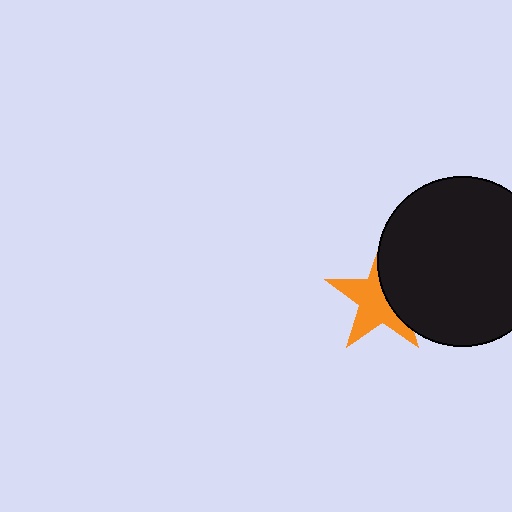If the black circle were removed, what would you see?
You would see the complete orange star.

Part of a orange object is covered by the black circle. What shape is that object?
It is a star.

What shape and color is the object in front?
The object in front is a black circle.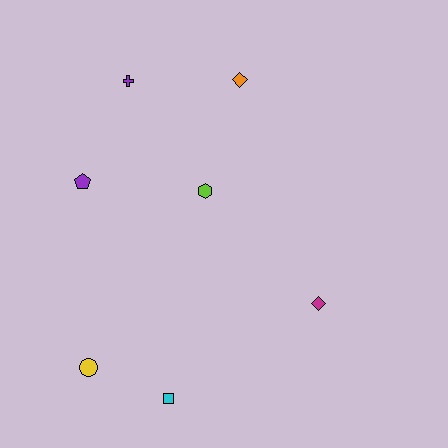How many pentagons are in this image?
There is 1 pentagon.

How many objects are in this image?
There are 7 objects.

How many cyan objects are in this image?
There is 1 cyan object.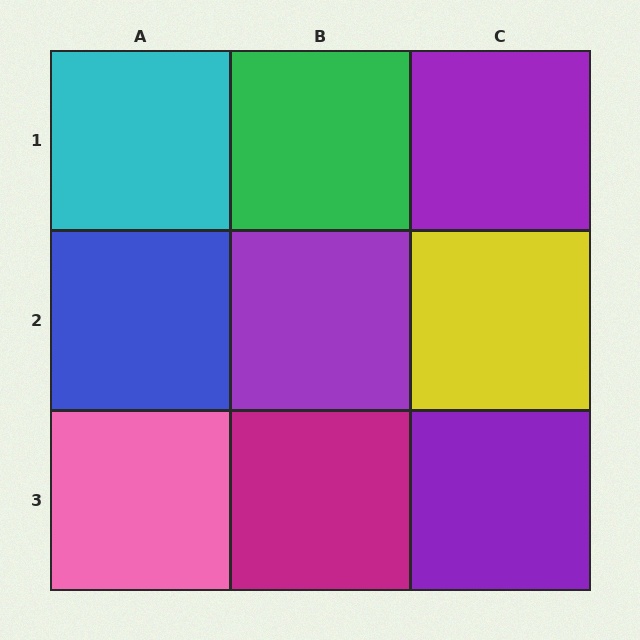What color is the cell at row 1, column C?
Purple.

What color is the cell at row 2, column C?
Yellow.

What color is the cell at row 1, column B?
Green.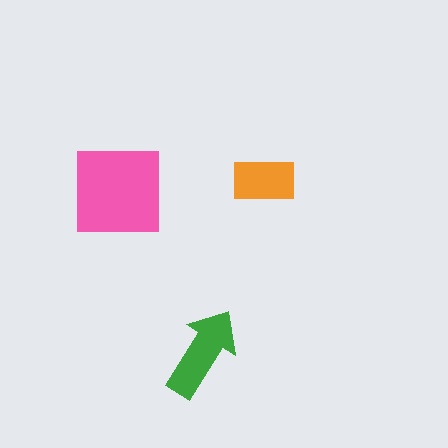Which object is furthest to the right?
The orange rectangle is rightmost.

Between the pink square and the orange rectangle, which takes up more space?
The pink square.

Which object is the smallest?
The orange rectangle.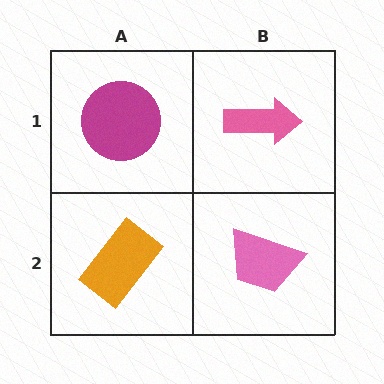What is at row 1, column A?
A magenta circle.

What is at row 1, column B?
A pink arrow.